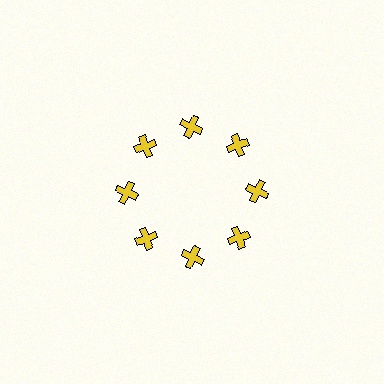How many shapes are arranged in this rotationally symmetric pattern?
There are 8 shapes, arranged in 8 groups of 1.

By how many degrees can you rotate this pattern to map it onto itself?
The pattern maps onto itself every 45 degrees of rotation.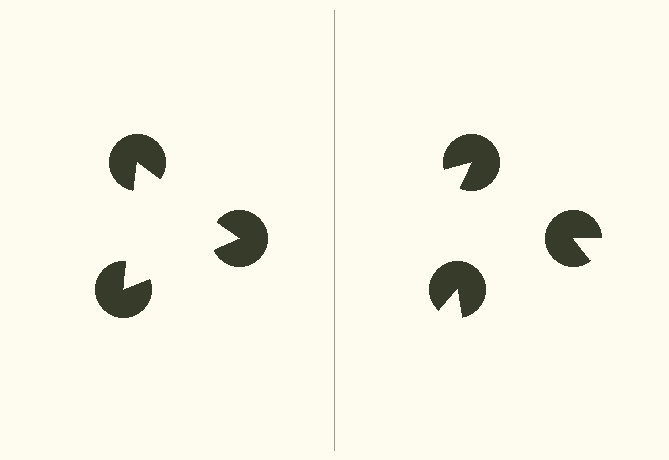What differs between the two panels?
The pac-man discs are positioned identically on both sides; only the wedge orientations differ. On the left they align to a triangle; on the right they are misaligned.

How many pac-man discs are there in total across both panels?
6 — 3 on each side.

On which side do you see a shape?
An illusory triangle appears on the left side. On the right side the wedge cuts are rotated, so no coherent shape forms.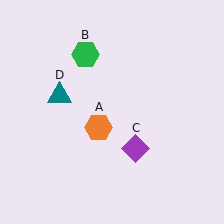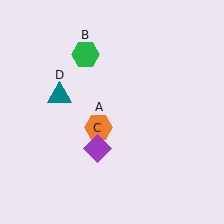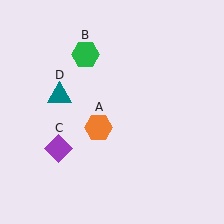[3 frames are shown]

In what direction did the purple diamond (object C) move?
The purple diamond (object C) moved left.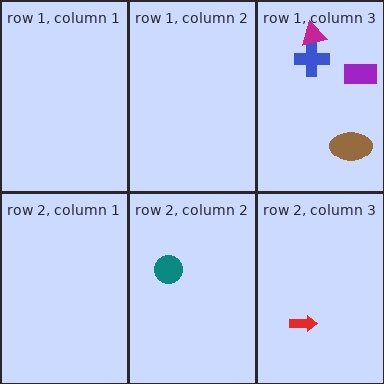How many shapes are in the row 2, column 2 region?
1.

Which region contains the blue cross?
The row 1, column 3 region.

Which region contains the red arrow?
The row 2, column 3 region.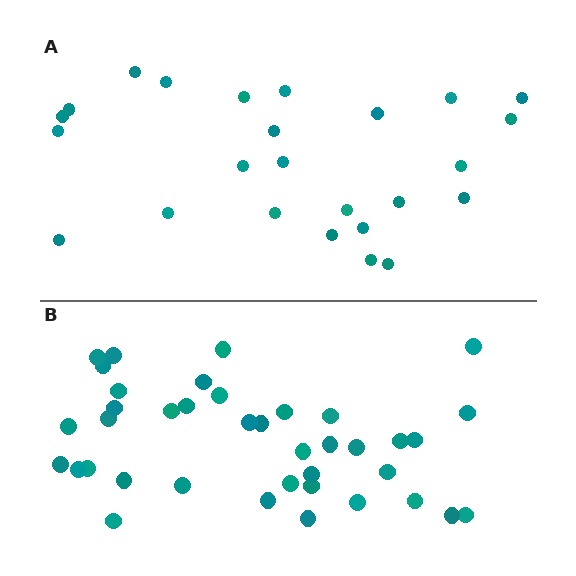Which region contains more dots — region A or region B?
Region B (the bottom region) has more dots.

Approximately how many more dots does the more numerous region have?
Region B has approximately 15 more dots than region A.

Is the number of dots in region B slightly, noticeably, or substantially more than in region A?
Region B has substantially more. The ratio is roughly 1.6 to 1.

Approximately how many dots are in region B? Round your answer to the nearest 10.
About 40 dots. (The exact count is 39, which rounds to 40.)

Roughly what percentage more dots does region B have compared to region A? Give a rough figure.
About 55% more.